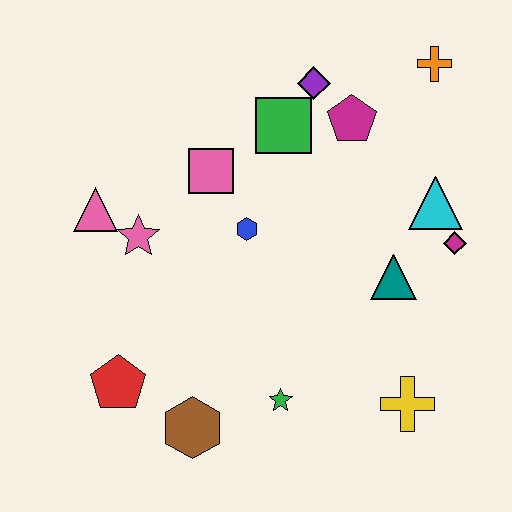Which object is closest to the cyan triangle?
The magenta diamond is closest to the cyan triangle.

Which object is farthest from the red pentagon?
The orange cross is farthest from the red pentagon.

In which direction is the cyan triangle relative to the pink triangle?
The cyan triangle is to the right of the pink triangle.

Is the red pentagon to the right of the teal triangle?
No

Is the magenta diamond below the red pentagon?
No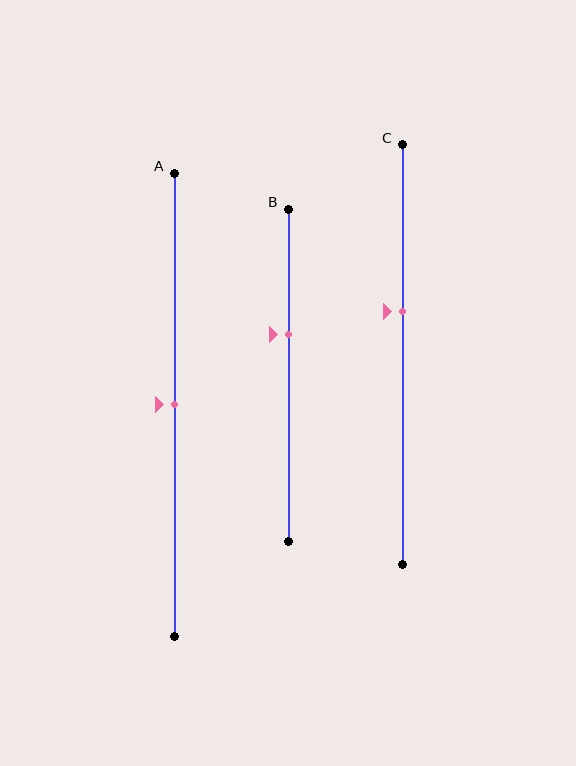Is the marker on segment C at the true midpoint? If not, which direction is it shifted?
No, the marker on segment C is shifted upward by about 10% of the segment length.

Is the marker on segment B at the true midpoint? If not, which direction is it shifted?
No, the marker on segment B is shifted upward by about 12% of the segment length.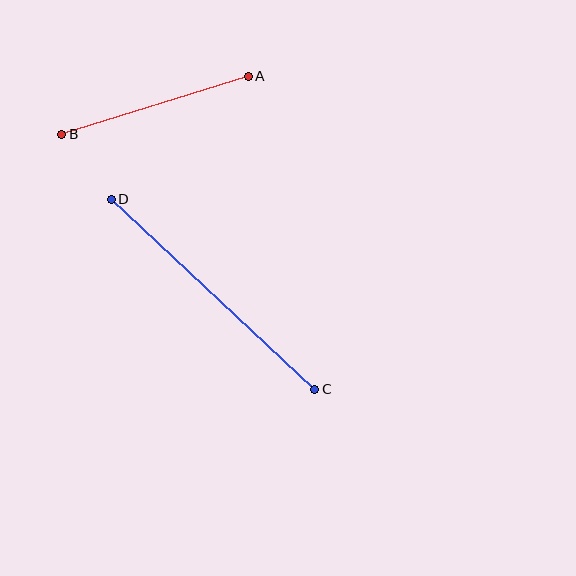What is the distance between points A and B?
The distance is approximately 195 pixels.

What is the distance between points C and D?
The distance is approximately 279 pixels.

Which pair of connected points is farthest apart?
Points C and D are farthest apart.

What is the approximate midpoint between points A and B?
The midpoint is at approximately (155, 105) pixels.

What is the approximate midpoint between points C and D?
The midpoint is at approximately (213, 294) pixels.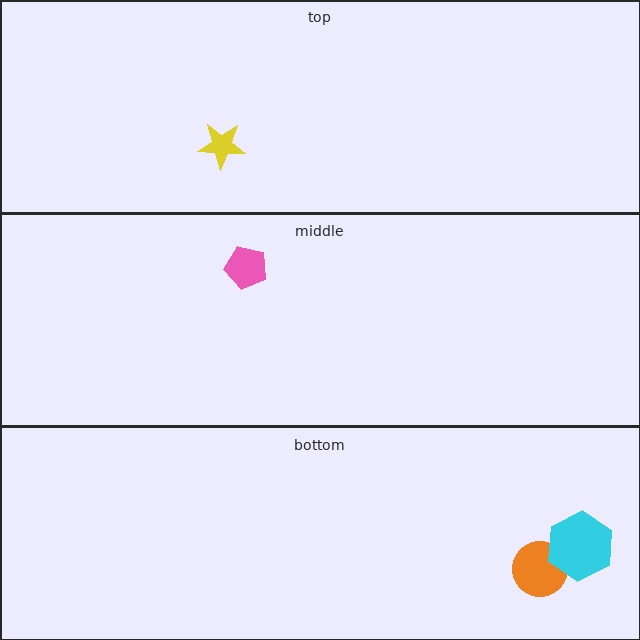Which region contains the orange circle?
The bottom region.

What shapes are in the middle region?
The pink pentagon.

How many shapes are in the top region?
1.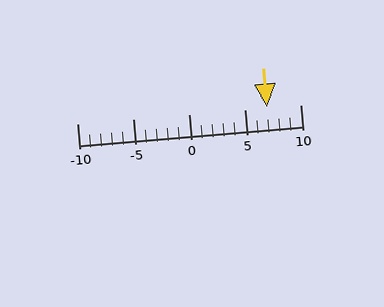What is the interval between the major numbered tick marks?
The major tick marks are spaced 5 units apart.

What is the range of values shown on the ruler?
The ruler shows values from -10 to 10.